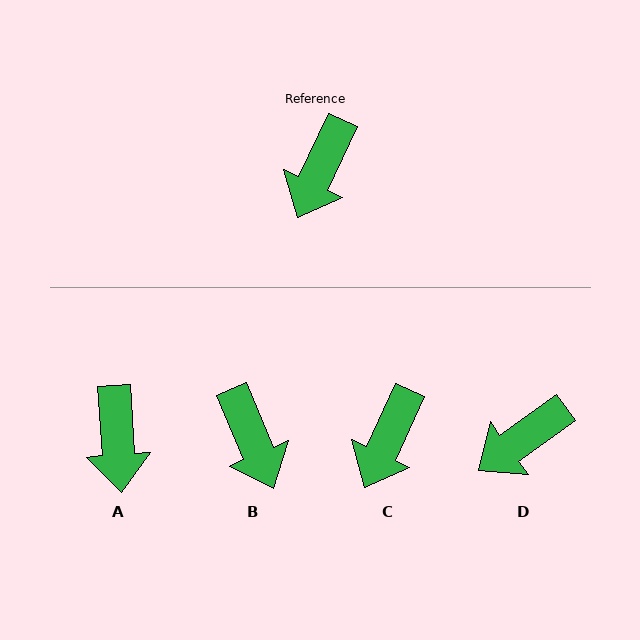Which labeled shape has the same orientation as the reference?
C.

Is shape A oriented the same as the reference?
No, it is off by about 29 degrees.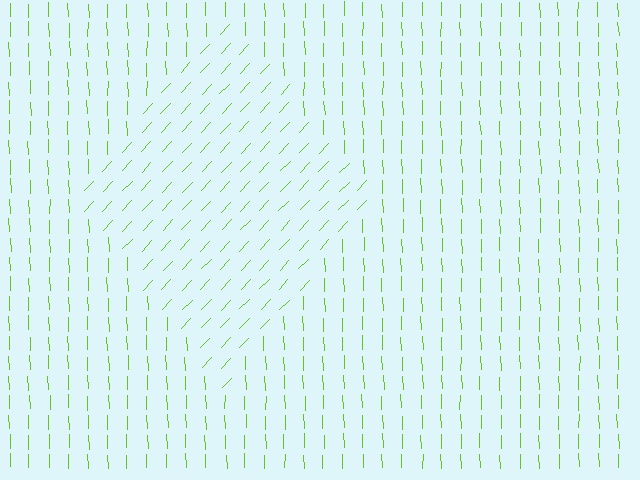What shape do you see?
I see a diamond.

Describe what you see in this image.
The image is filled with small lime line segments. A diamond region in the image has lines oriented differently from the surrounding lines, creating a visible texture boundary.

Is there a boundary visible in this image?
Yes, there is a texture boundary formed by a change in line orientation.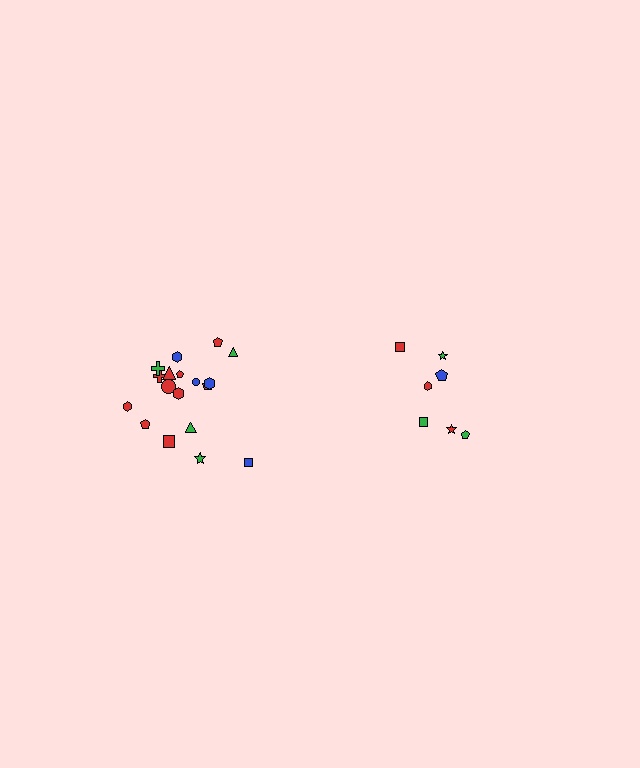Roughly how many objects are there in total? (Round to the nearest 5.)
Roughly 25 objects in total.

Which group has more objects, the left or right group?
The left group.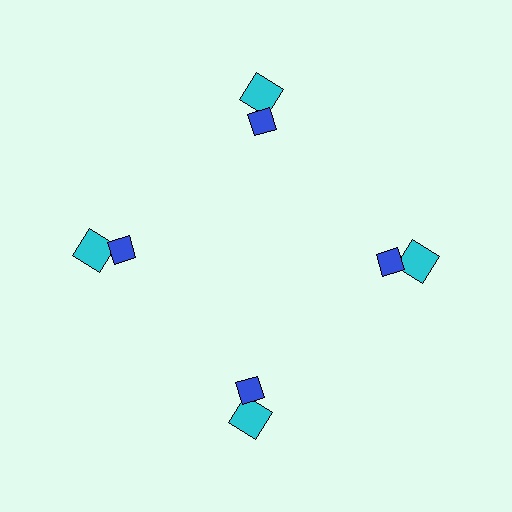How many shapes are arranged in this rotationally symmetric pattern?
There are 8 shapes, arranged in 4 groups of 2.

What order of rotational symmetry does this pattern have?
This pattern has 4-fold rotational symmetry.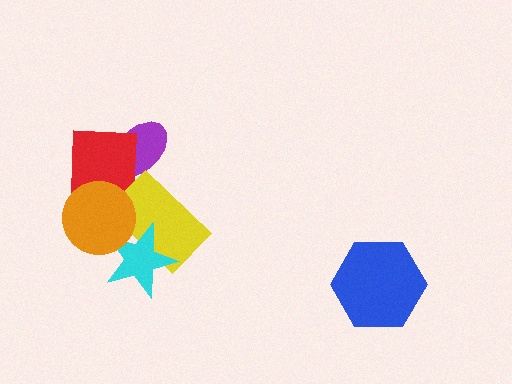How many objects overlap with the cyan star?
2 objects overlap with the cyan star.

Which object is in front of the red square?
The orange circle is in front of the red square.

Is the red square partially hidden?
Yes, it is partially covered by another shape.